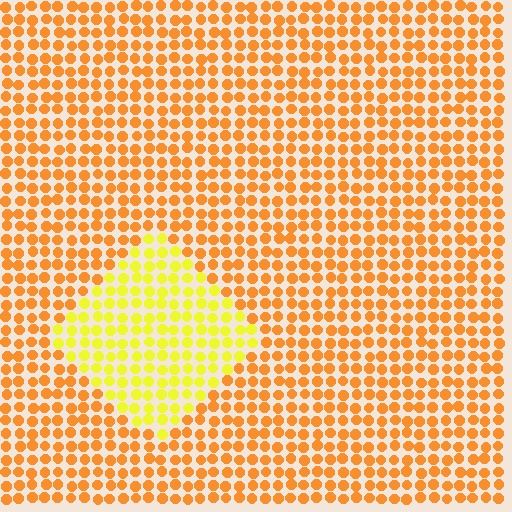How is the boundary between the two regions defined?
The boundary is defined purely by a slight shift in hue (about 35 degrees). Spacing, size, and orientation are identical on both sides.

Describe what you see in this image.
The image is filled with small orange elements in a uniform arrangement. A diamond-shaped region is visible where the elements are tinted to a slightly different hue, forming a subtle color boundary.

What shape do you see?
I see a diamond.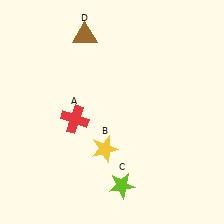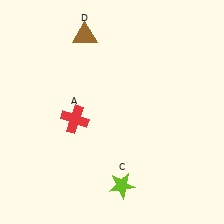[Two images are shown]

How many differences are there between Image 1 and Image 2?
There is 1 difference between the two images.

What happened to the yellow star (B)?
The yellow star (B) was removed in Image 2. It was in the bottom-left area of Image 1.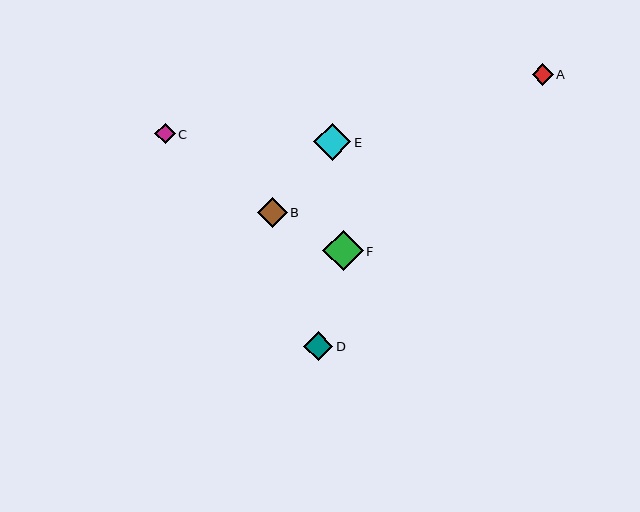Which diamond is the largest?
Diamond F is the largest with a size of approximately 41 pixels.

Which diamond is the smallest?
Diamond C is the smallest with a size of approximately 21 pixels.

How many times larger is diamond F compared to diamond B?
Diamond F is approximately 1.4 times the size of diamond B.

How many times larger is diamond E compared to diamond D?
Diamond E is approximately 1.3 times the size of diamond D.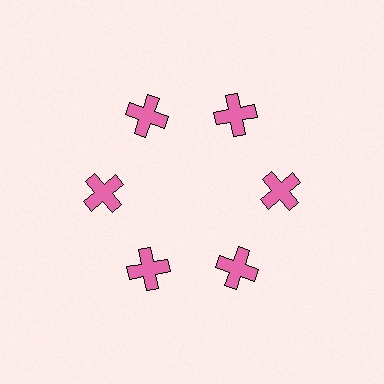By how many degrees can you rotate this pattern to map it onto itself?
The pattern maps onto itself every 60 degrees of rotation.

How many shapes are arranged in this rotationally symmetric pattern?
There are 6 shapes, arranged in 6 groups of 1.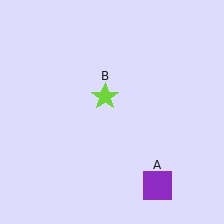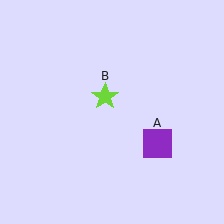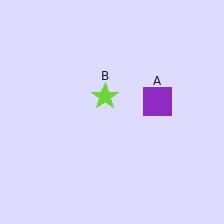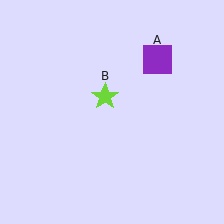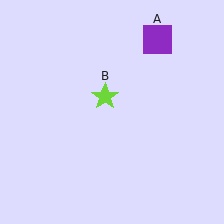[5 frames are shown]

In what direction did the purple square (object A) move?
The purple square (object A) moved up.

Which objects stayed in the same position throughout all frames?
Lime star (object B) remained stationary.